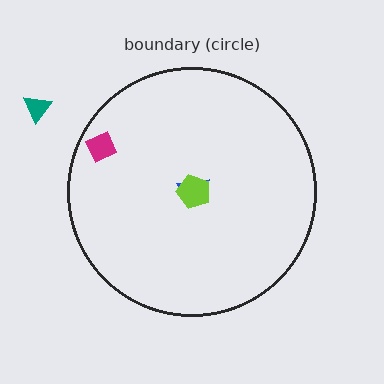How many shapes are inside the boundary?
3 inside, 1 outside.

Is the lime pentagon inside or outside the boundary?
Inside.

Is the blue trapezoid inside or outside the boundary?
Inside.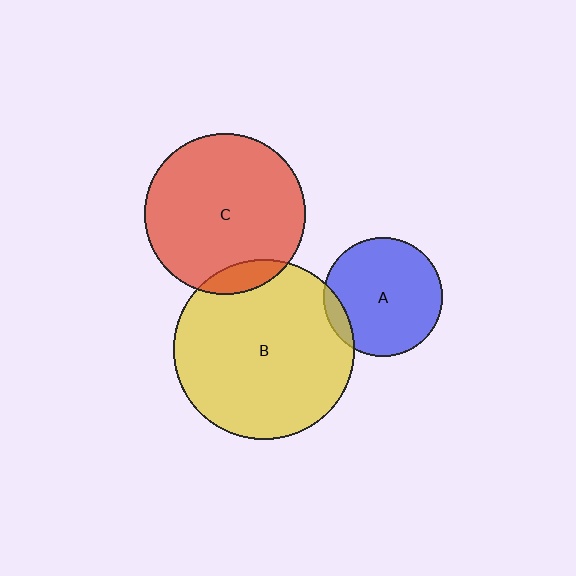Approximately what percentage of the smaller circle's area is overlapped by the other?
Approximately 10%.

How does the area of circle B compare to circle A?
Approximately 2.3 times.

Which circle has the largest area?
Circle B (yellow).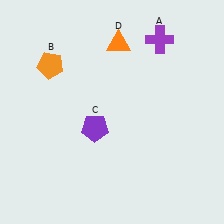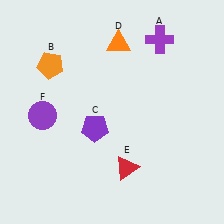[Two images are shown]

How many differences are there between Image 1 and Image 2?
There are 2 differences between the two images.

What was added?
A red triangle (E), a purple circle (F) were added in Image 2.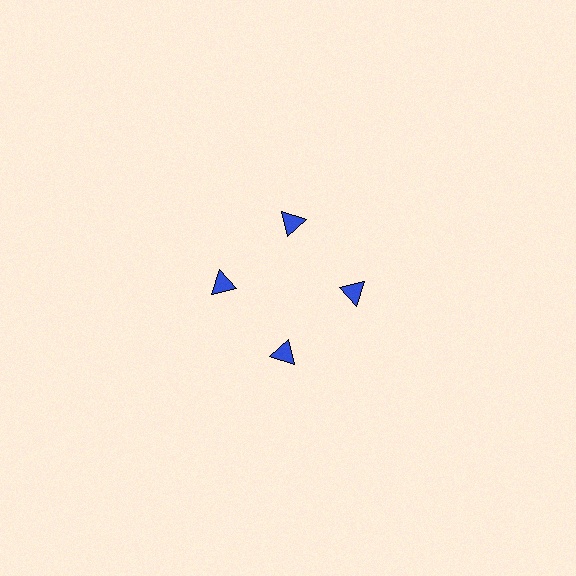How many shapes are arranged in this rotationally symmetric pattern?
There are 4 shapes, arranged in 4 groups of 1.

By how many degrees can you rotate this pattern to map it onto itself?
The pattern maps onto itself every 90 degrees of rotation.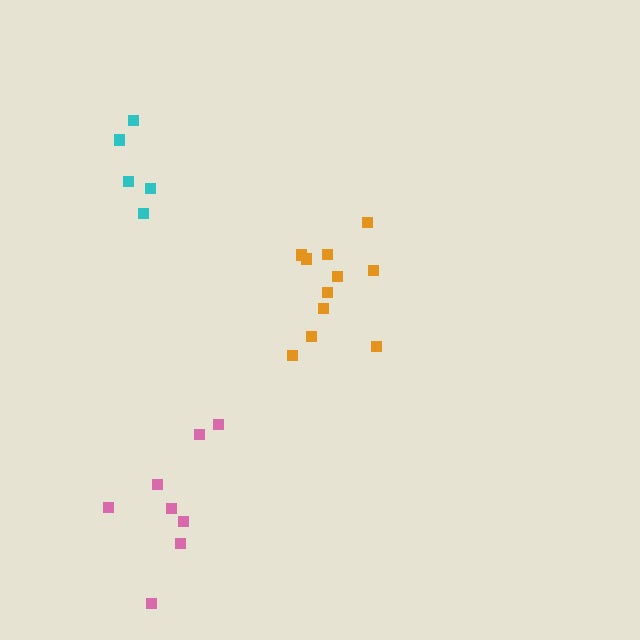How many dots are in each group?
Group 1: 11 dots, Group 2: 5 dots, Group 3: 8 dots (24 total).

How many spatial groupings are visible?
There are 3 spatial groupings.